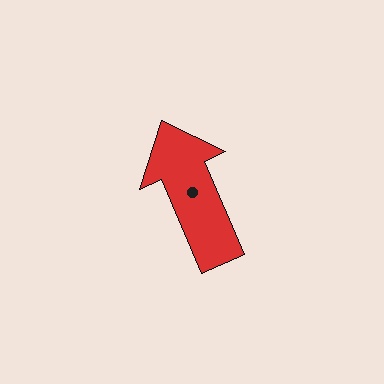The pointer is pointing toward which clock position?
Roughly 11 o'clock.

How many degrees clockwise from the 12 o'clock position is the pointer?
Approximately 337 degrees.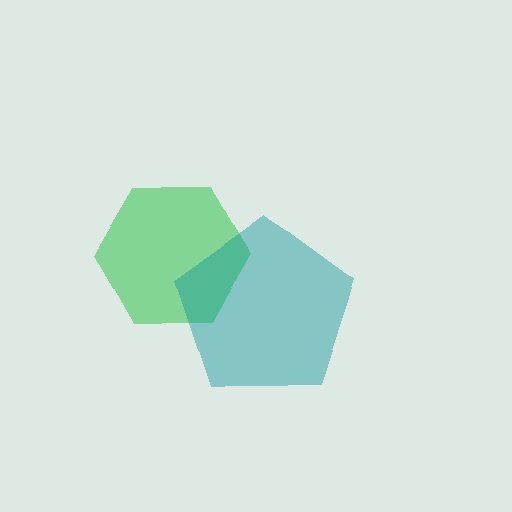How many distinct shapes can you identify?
There are 2 distinct shapes: a green hexagon, a teal pentagon.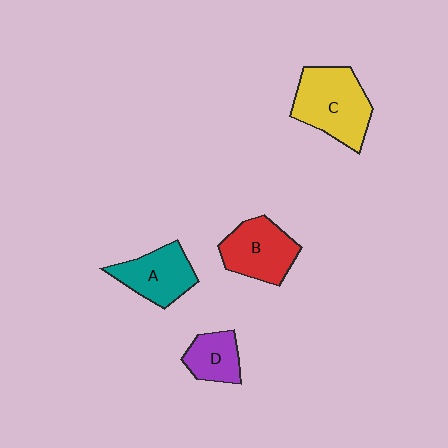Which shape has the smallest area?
Shape D (purple).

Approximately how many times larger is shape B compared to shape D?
Approximately 1.6 times.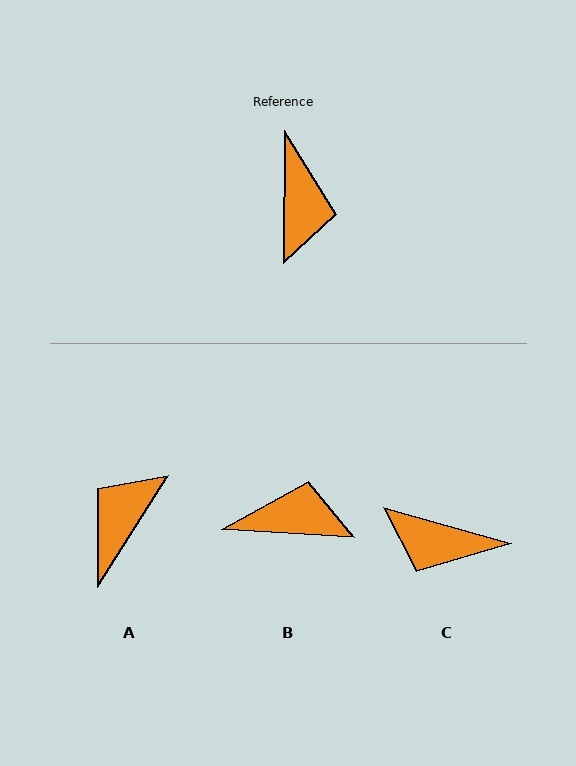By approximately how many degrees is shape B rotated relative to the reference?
Approximately 87 degrees counter-clockwise.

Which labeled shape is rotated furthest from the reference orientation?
A, about 148 degrees away.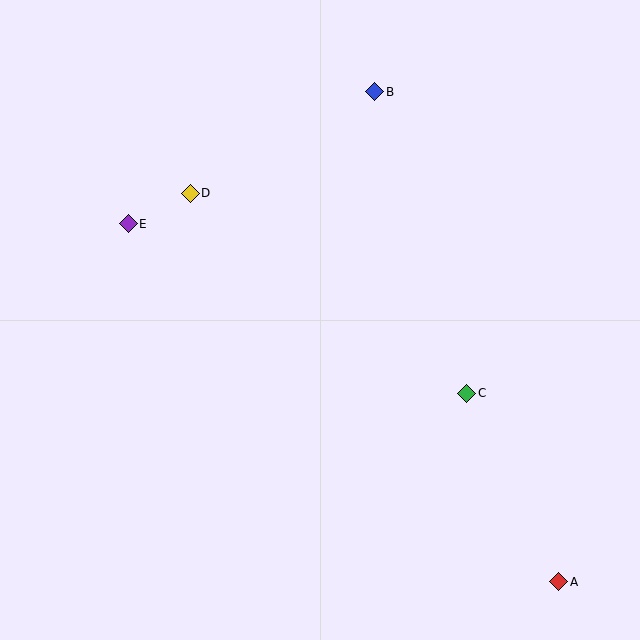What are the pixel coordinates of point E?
Point E is at (128, 224).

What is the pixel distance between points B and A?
The distance between B and A is 524 pixels.